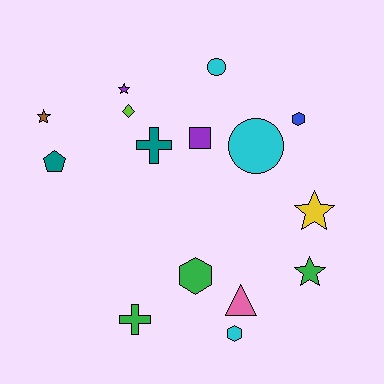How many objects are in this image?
There are 15 objects.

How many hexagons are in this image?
There are 3 hexagons.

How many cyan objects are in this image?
There are 3 cyan objects.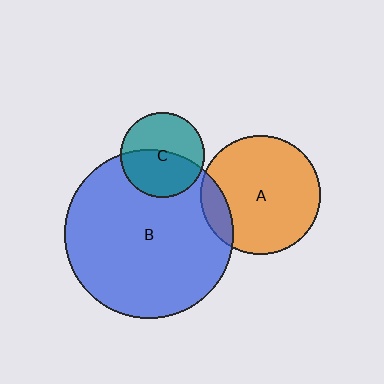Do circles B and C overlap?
Yes.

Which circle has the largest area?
Circle B (blue).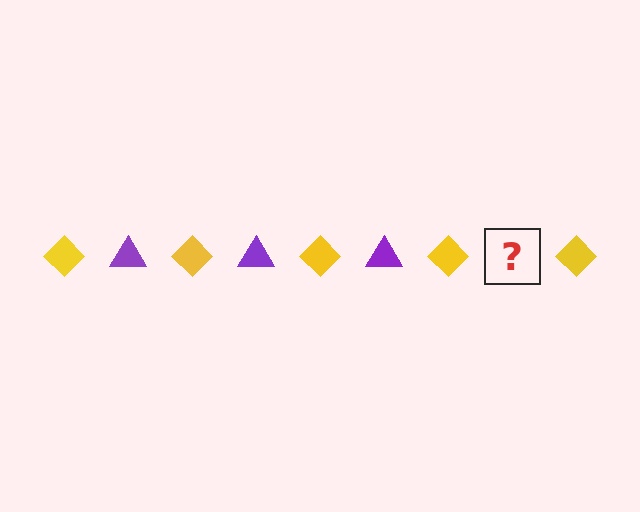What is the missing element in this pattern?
The missing element is a purple triangle.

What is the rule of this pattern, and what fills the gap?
The rule is that the pattern alternates between yellow diamond and purple triangle. The gap should be filled with a purple triangle.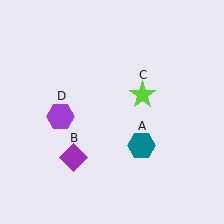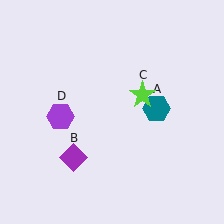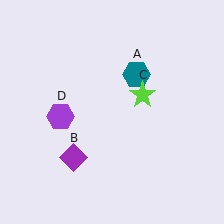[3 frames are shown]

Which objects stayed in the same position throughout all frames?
Purple diamond (object B) and lime star (object C) and purple hexagon (object D) remained stationary.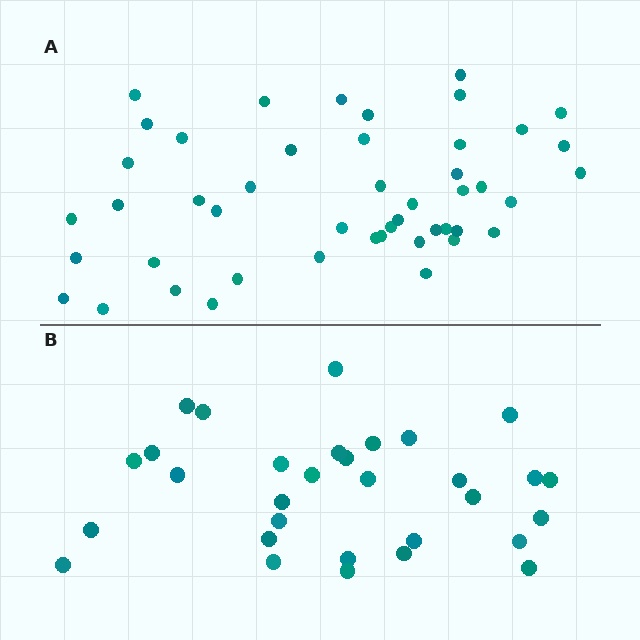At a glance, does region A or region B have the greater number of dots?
Region A (the top region) has more dots.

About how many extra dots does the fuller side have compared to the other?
Region A has approximately 15 more dots than region B.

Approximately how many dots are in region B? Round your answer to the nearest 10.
About 30 dots. (The exact count is 31, which rounds to 30.)